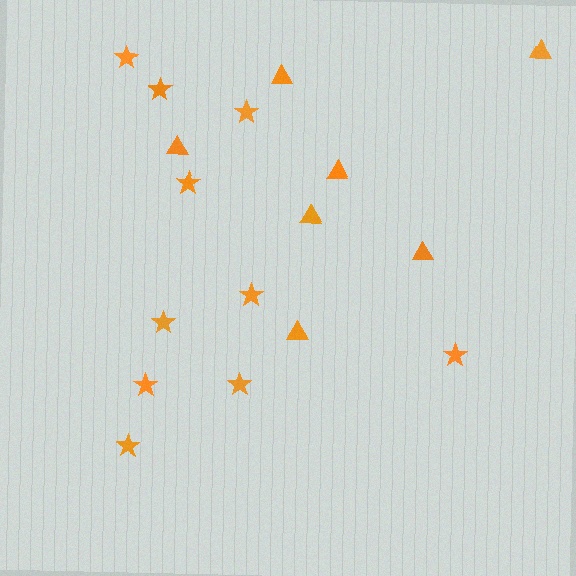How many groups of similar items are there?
There are 2 groups: one group of triangles (7) and one group of stars (10).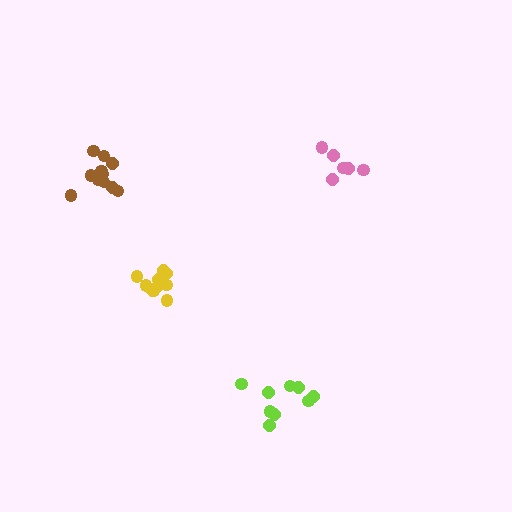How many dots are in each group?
Group 1: 6 dots, Group 2: 10 dots, Group 3: 9 dots, Group 4: 11 dots (36 total).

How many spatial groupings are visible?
There are 4 spatial groupings.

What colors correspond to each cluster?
The clusters are colored: pink, yellow, lime, brown.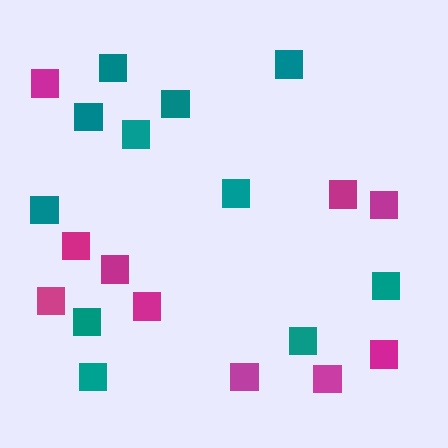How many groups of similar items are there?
There are 2 groups: one group of teal squares (11) and one group of magenta squares (10).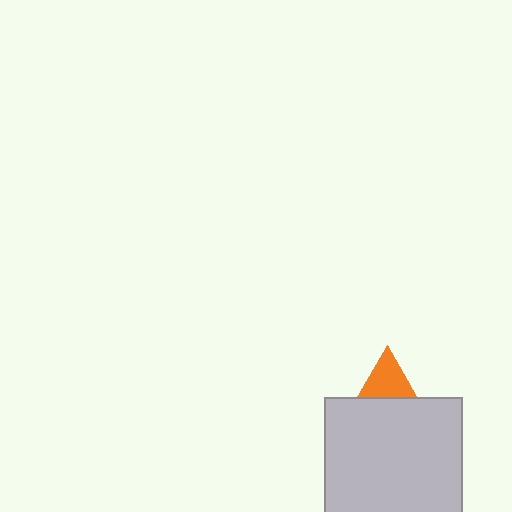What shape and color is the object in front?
The object in front is a light gray square.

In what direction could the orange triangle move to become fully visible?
The orange triangle could move up. That would shift it out from behind the light gray square entirely.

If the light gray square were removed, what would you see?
You would see the complete orange triangle.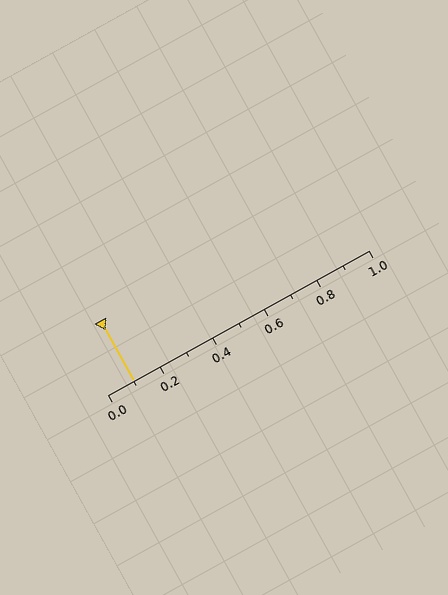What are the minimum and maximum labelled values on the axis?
The axis runs from 0.0 to 1.0.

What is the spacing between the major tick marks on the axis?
The major ticks are spaced 0.2 apart.